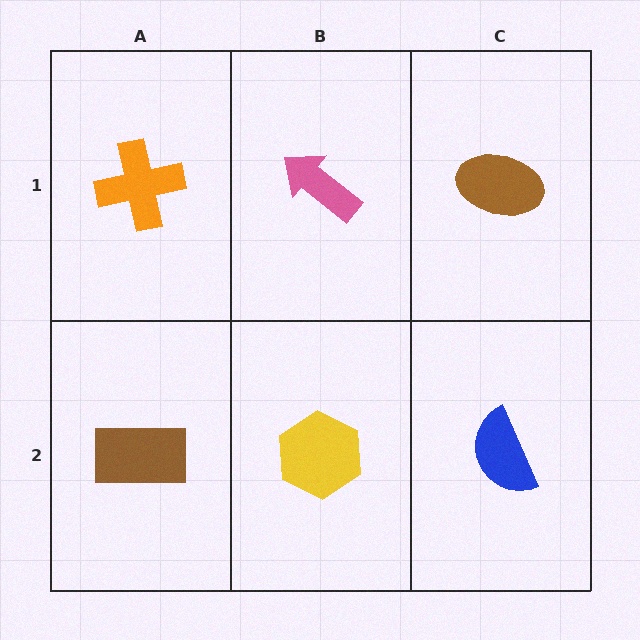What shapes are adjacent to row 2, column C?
A brown ellipse (row 1, column C), a yellow hexagon (row 2, column B).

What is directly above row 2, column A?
An orange cross.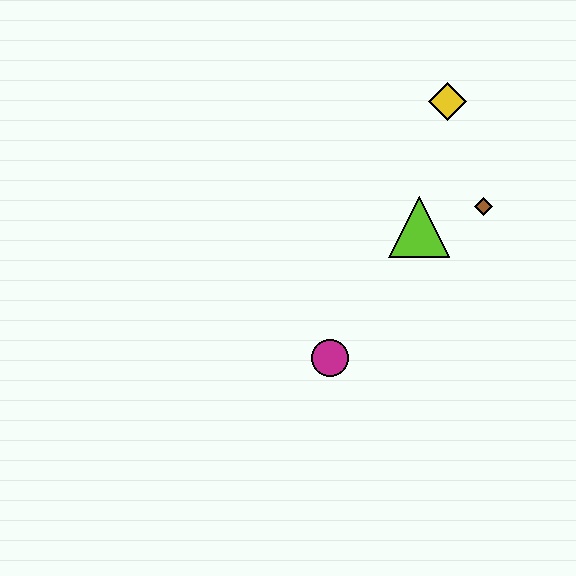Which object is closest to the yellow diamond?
The brown diamond is closest to the yellow diamond.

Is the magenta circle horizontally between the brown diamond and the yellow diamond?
No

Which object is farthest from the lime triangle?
The magenta circle is farthest from the lime triangle.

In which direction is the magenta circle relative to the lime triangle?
The magenta circle is below the lime triangle.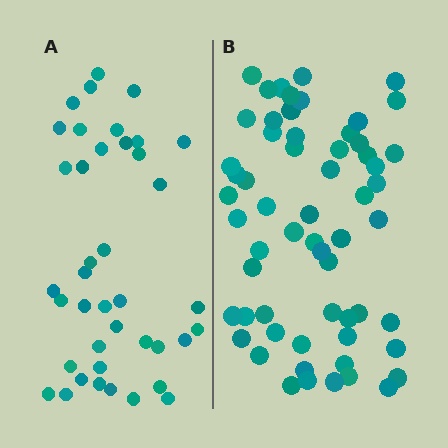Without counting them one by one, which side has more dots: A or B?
Region B (the right region) has more dots.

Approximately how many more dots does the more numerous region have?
Region B has approximately 20 more dots than region A.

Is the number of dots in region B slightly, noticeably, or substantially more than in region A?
Region B has substantially more. The ratio is roughly 1.5 to 1.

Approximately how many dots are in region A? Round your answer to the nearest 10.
About 40 dots.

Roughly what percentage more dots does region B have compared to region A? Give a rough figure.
About 50% more.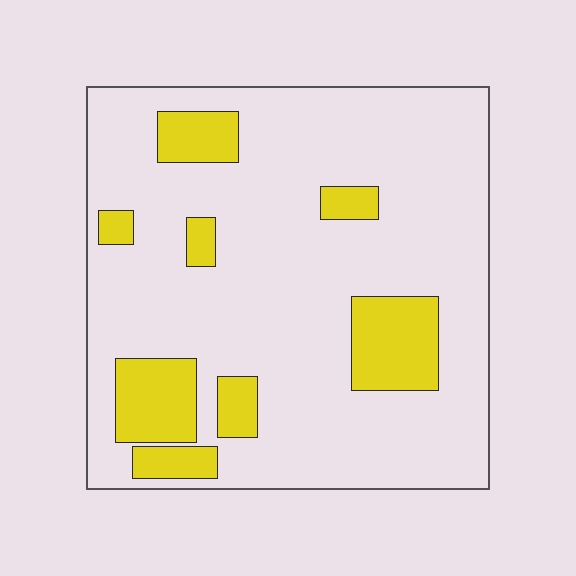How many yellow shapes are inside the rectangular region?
8.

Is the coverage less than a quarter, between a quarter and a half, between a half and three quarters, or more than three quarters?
Less than a quarter.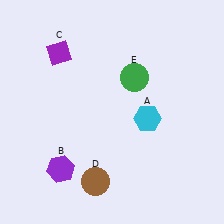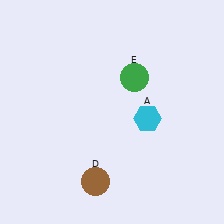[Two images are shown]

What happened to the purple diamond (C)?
The purple diamond (C) was removed in Image 2. It was in the top-left area of Image 1.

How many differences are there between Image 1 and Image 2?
There are 2 differences between the two images.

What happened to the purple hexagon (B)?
The purple hexagon (B) was removed in Image 2. It was in the bottom-left area of Image 1.